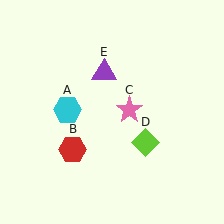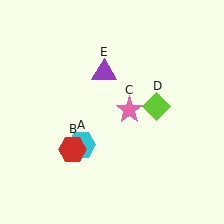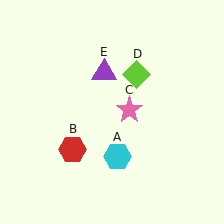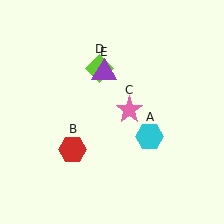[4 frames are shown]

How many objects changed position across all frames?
2 objects changed position: cyan hexagon (object A), lime diamond (object D).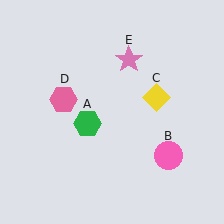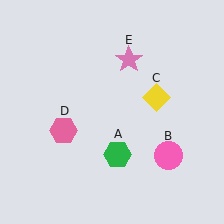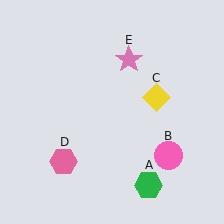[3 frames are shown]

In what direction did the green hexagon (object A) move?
The green hexagon (object A) moved down and to the right.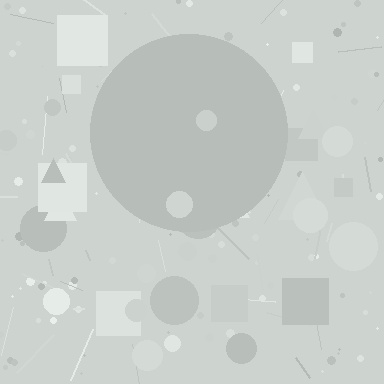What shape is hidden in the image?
A circle is hidden in the image.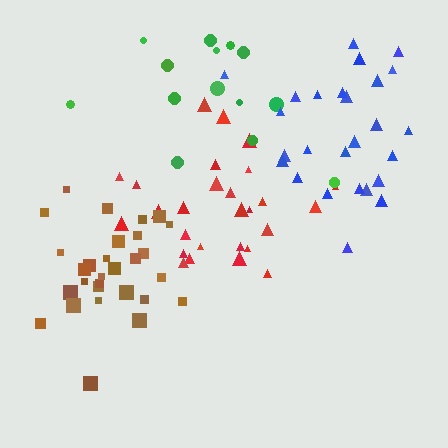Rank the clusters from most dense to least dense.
brown, blue, red, green.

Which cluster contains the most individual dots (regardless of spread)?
Brown (29).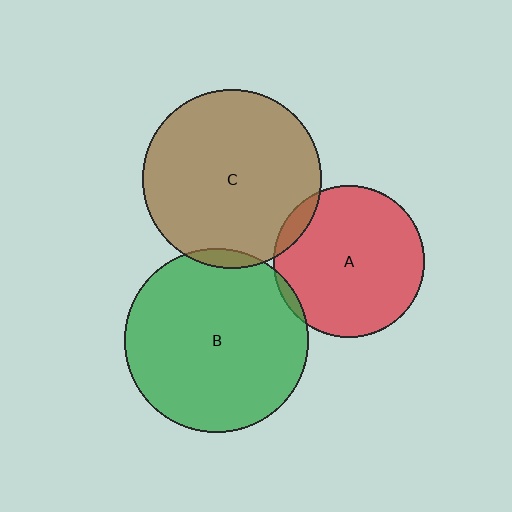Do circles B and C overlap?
Yes.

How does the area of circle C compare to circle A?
Approximately 1.4 times.